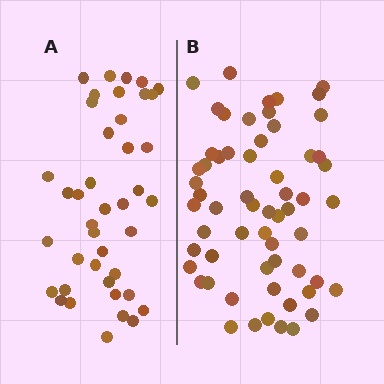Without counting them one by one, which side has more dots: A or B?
Region B (the right region) has more dots.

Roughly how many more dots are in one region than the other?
Region B has approximately 20 more dots than region A.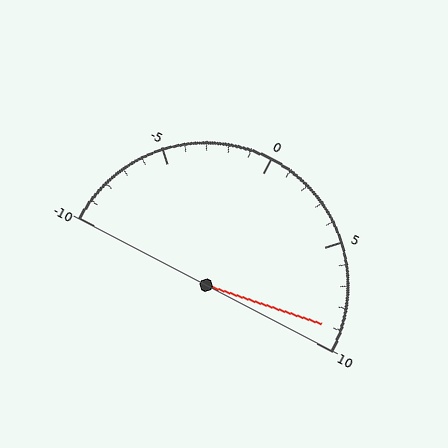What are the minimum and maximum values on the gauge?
The gauge ranges from -10 to 10.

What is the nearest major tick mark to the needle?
The nearest major tick mark is 10.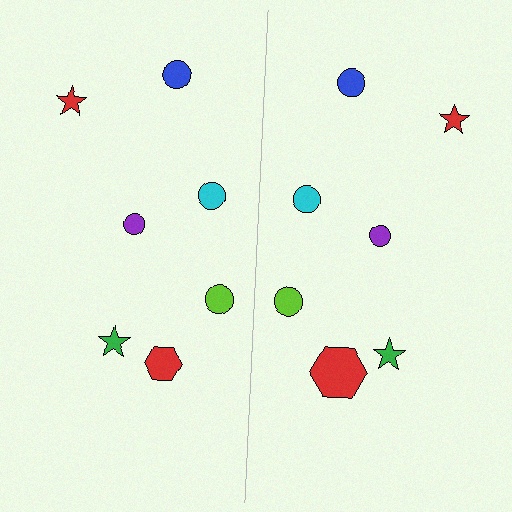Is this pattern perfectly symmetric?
No, the pattern is not perfectly symmetric. The red hexagon on the right side has a different size than its mirror counterpart.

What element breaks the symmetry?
The red hexagon on the right side has a different size than its mirror counterpart.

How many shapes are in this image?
There are 14 shapes in this image.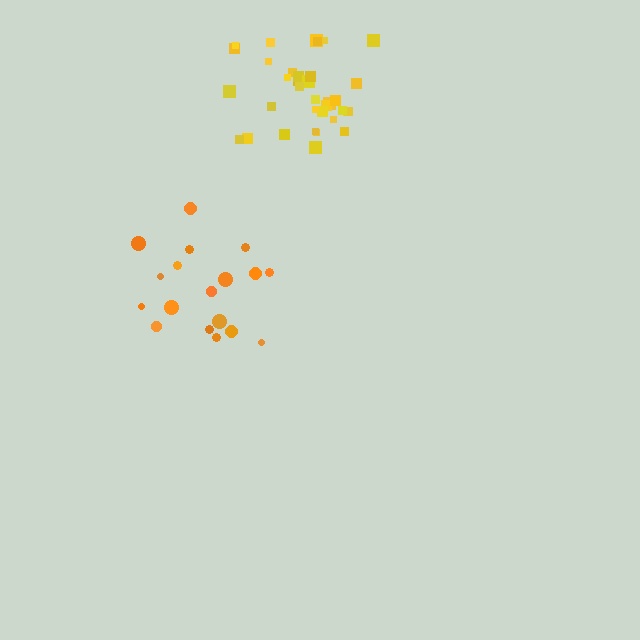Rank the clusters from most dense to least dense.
yellow, orange.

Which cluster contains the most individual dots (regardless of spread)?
Yellow (35).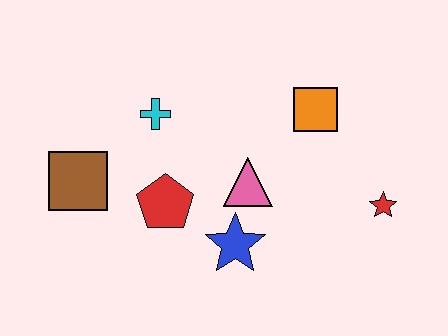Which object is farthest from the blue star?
The brown square is farthest from the blue star.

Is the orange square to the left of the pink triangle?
No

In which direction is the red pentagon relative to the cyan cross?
The red pentagon is below the cyan cross.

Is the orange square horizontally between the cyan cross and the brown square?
No